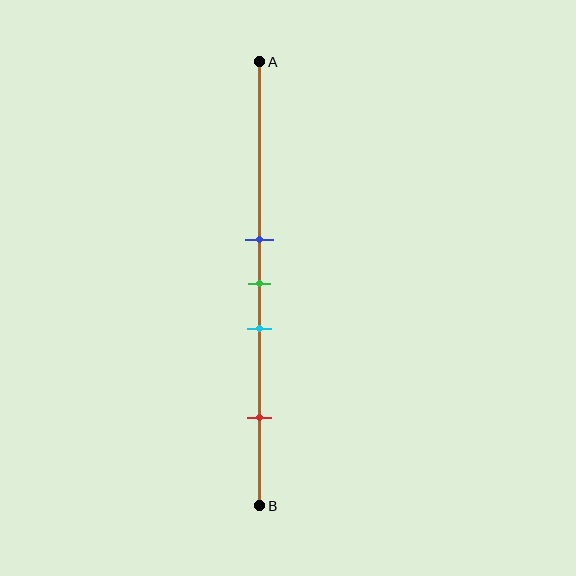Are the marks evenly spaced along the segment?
No, the marks are not evenly spaced.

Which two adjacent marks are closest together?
The blue and green marks are the closest adjacent pair.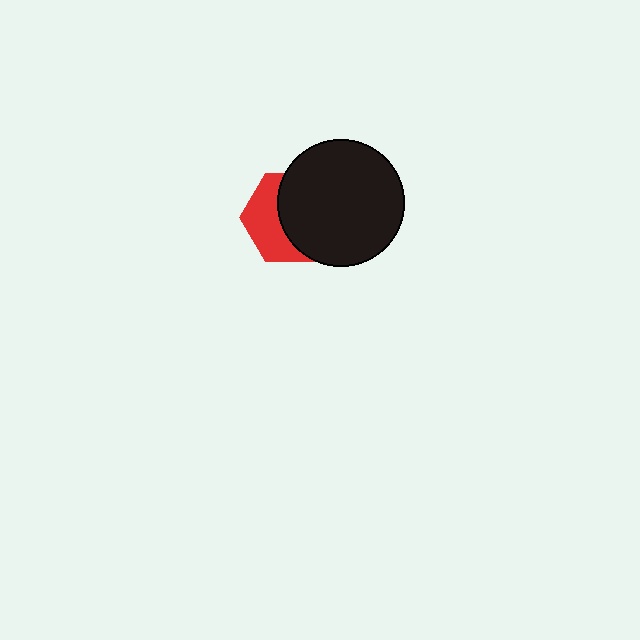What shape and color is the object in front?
The object in front is a black circle.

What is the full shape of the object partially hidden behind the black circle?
The partially hidden object is a red hexagon.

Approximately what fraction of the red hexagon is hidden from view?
Roughly 58% of the red hexagon is hidden behind the black circle.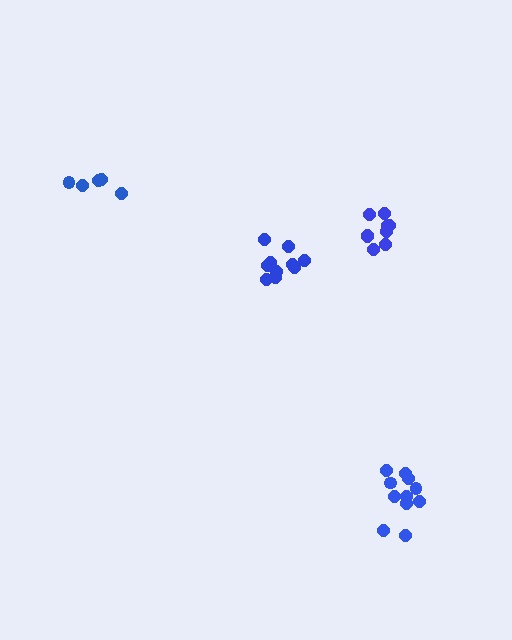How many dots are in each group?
Group 1: 5 dots, Group 2: 9 dots, Group 3: 11 dots, Group 4: 10 dots (35 total).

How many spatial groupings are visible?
There are 4 spatial groupings.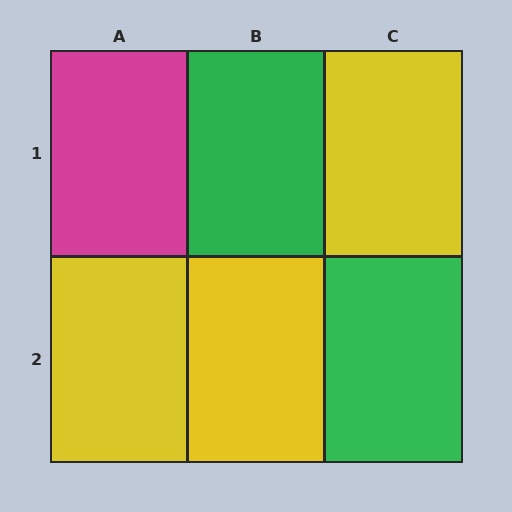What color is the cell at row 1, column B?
Green.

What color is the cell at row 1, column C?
Yellow.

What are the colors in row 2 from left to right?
Yellow, yellow, green.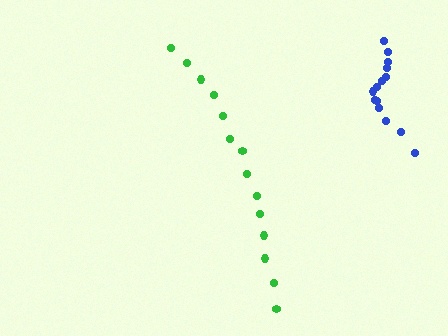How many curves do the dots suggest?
There are 2 distinct paths.